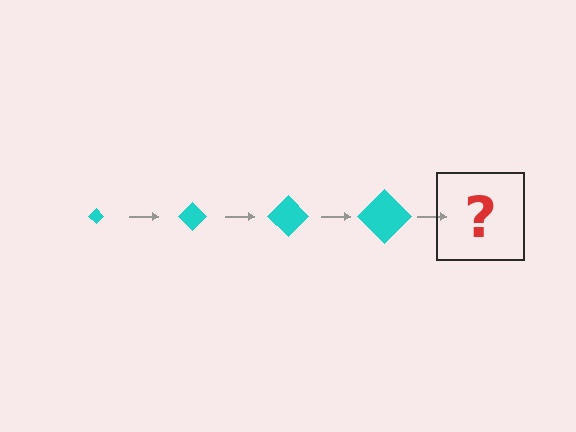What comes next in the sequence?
The next element should be a cyan diamond, larger than the previous one.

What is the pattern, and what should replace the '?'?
The pattern is that the diamond gets progressively larger each step. The '?' should be a cyan diamond, larger than the previous one.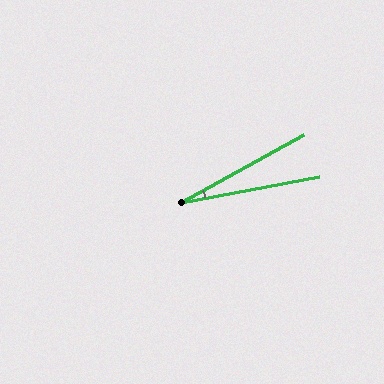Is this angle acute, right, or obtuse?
It is acute.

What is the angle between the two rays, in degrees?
Approximately 18 degrees.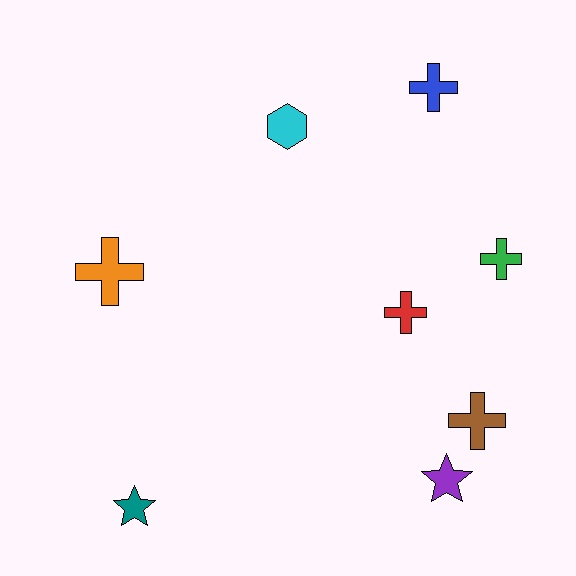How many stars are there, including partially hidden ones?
There are 2 stars.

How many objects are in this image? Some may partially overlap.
There are 8 objects.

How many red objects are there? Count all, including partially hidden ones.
There is 1 red object.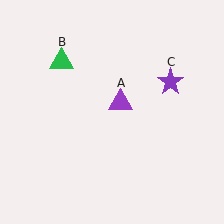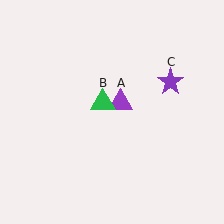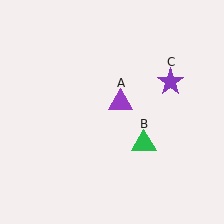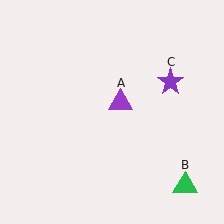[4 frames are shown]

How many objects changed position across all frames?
1 object changed position: green triangle (object B).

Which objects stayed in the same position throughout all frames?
Purple triangle (object A) and purple star (object C) remained stationary.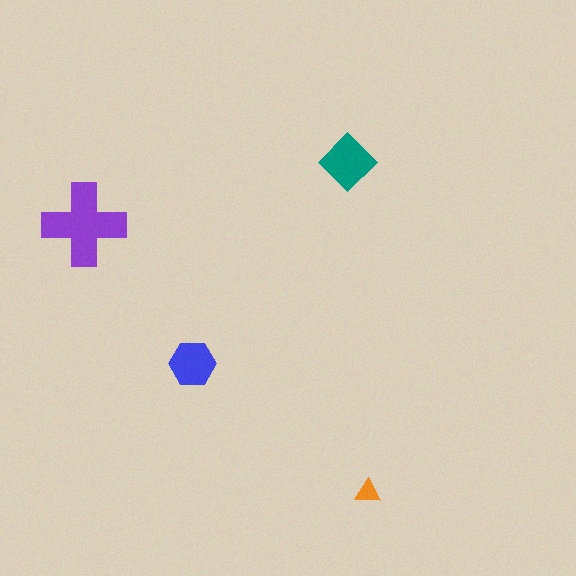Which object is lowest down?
The orange triangle is bottommost.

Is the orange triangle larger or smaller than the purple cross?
Smaller.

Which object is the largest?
The purple cross.